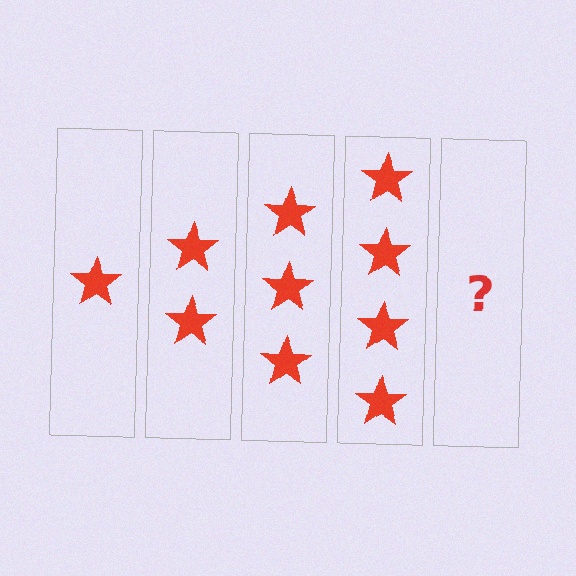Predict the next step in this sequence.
The next step is 5 stars.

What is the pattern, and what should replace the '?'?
The pattern is that each step adds one more star. The '?' should be 5 stars.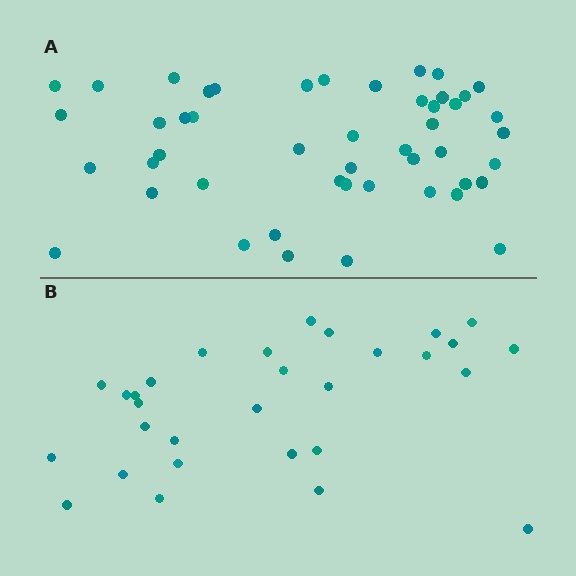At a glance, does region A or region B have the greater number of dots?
Region A (the top region) has more dots.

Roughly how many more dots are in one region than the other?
Region A has approximately 20 more dots than region B.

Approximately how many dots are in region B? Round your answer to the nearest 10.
About 30 dots.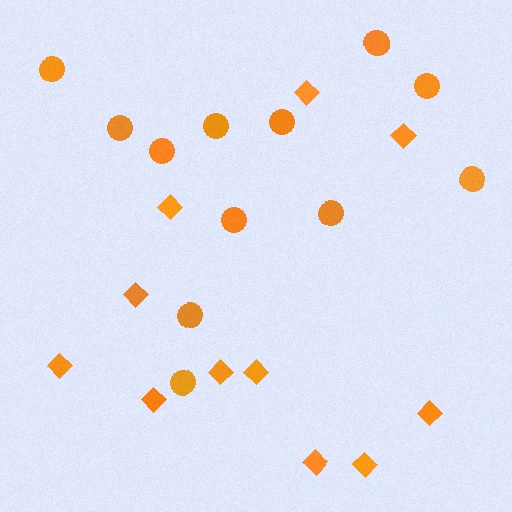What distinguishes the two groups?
There are 2 groups: one group of diamonds (11) and one group of circles (12).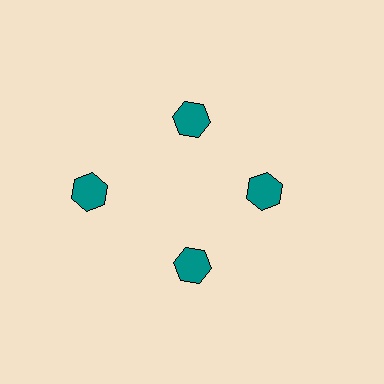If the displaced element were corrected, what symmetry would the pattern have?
It would have 4-fold rotational symmetry — the pattern would map onto itself every 90 degrees.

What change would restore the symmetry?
The symmetry would be restored by moving it inward, back onto the ring so that all 4 hexagons sit at equal angles and equal distance from the center.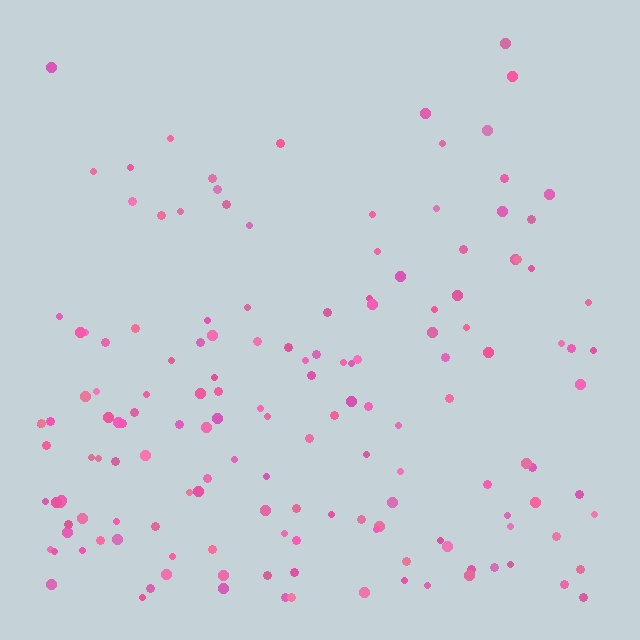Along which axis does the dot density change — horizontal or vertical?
Vertical.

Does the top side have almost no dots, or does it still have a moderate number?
Still a moderate number, just noticeably fewer than the bottom.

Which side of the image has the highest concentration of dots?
The bottom.